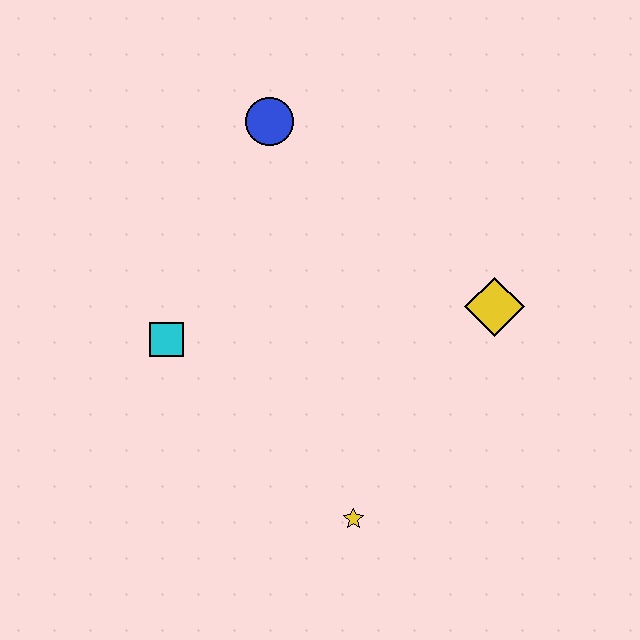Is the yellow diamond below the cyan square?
No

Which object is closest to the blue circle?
The cyan square is closest to the blue circle.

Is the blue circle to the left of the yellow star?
Yes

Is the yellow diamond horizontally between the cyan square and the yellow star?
No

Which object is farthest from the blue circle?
The yellow star is farthest from the blue circle.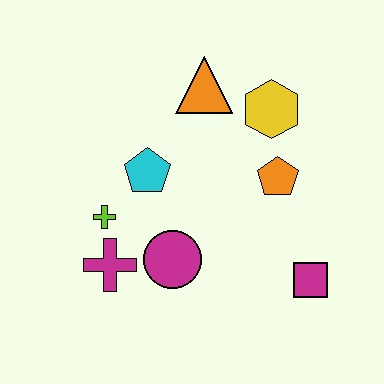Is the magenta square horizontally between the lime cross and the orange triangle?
No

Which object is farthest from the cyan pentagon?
The magenta square is farthest from the cyan pentagon.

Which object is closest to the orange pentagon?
The yellow hexagon is closest to the orange pentagon.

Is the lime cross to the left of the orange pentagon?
Yes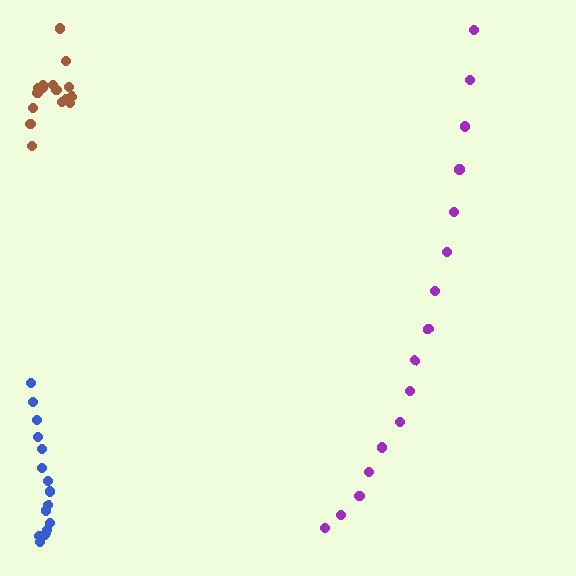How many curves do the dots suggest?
There are 3 distinct paths.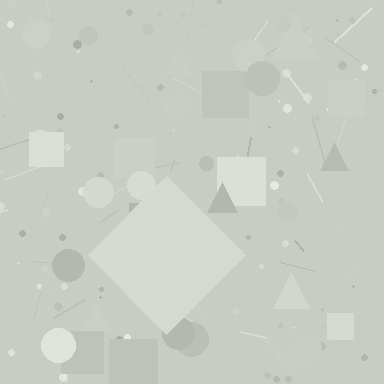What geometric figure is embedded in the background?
A diamond is embedded in the background.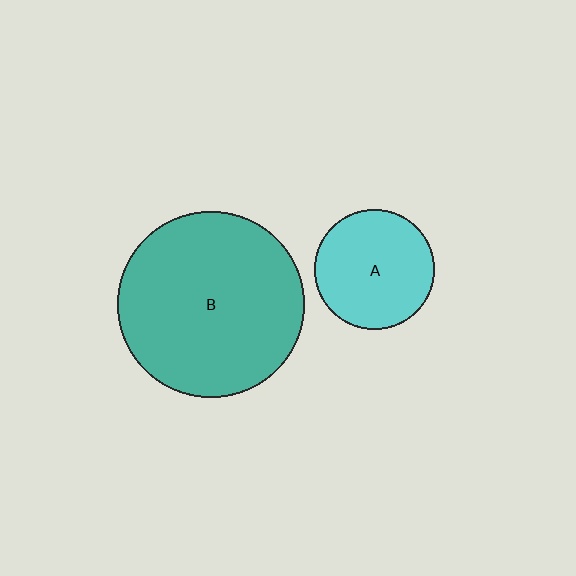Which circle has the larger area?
Circle B (teal).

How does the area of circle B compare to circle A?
Approximately 2.4 times.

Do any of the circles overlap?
No, none of the circles overlap.